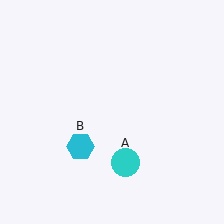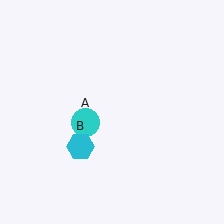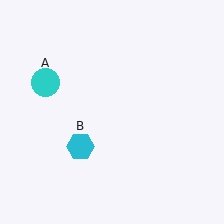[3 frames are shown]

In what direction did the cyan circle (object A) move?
The cyan circle (object A) moved up and to the left.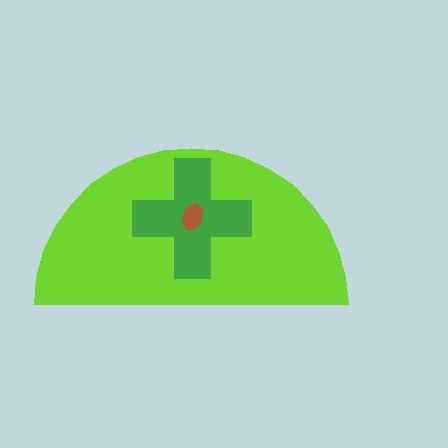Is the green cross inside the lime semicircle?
Yes.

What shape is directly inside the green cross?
The brown ellipse.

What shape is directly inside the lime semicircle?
The green cross.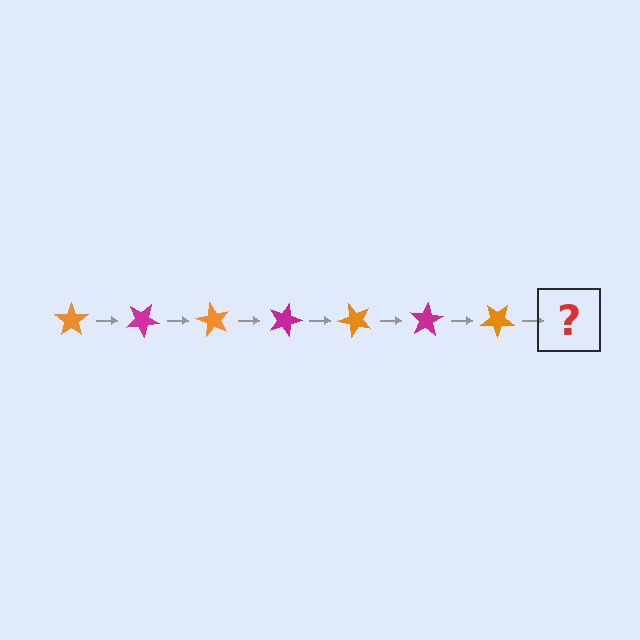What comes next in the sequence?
The next element should be a magenta star, rotated 210 degrees from the start.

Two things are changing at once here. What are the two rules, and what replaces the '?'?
The two rules are that it rotates 30 degrees each step and the color cycles through orange and magenta. The '?' should be a magenta star, rotated 210 degrees from the start.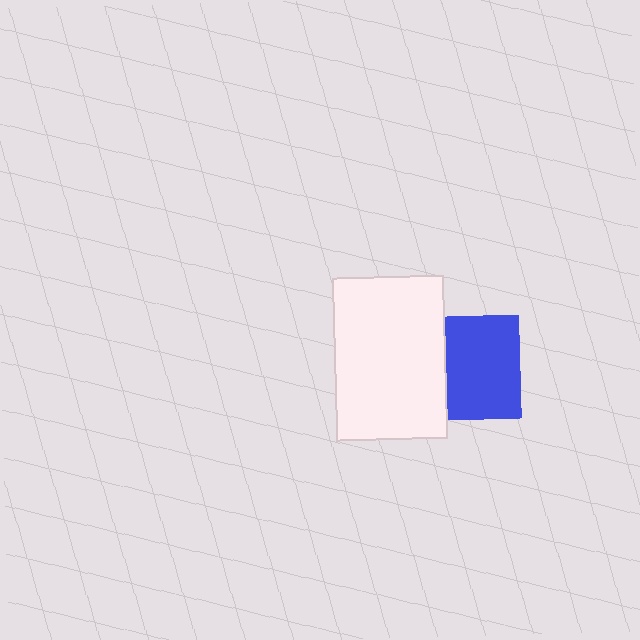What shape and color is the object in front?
The object in front is a white rectangle.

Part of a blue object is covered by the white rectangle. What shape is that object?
It is a square.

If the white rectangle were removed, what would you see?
You would see the complete blue square.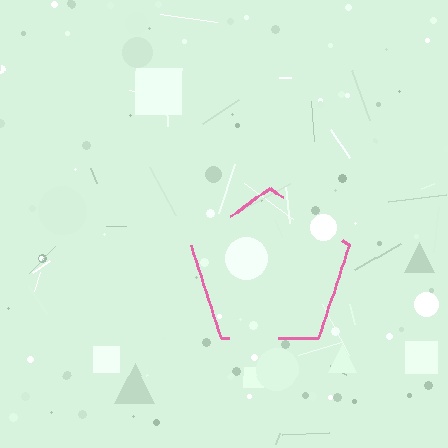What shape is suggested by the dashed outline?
The dashed outline suggests a pentagon.